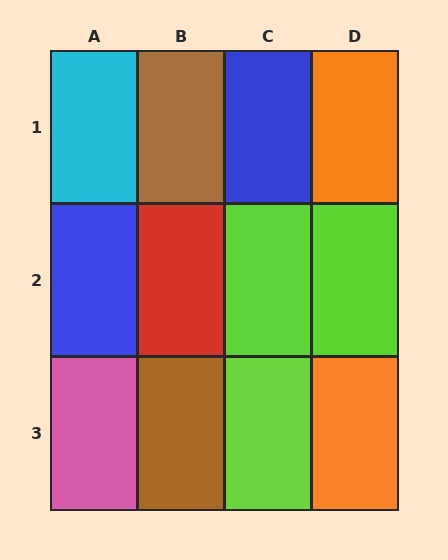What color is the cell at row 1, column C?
Blue.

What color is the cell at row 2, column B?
Red.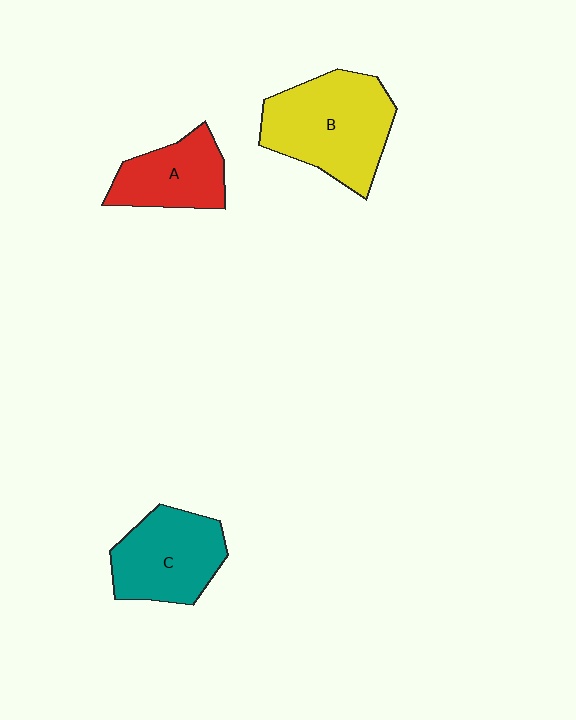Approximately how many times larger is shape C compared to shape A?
Approximately 1.3 times.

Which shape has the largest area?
Shape B (yellow).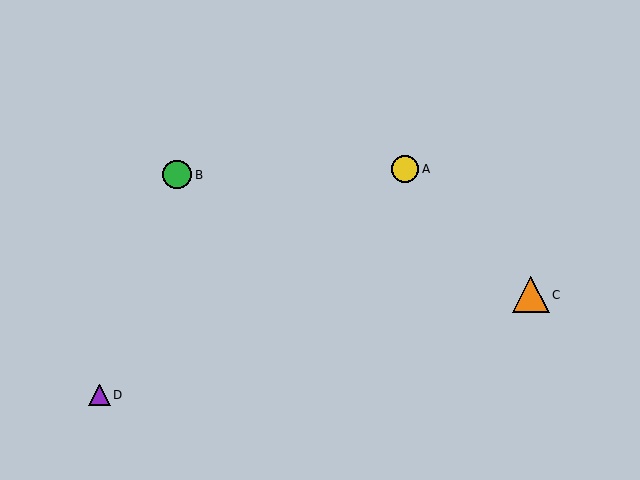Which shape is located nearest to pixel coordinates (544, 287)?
The orange triangle (labeled C) at (531, 295) is nearest to that location.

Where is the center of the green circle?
The center of the green circle is at (177, 175).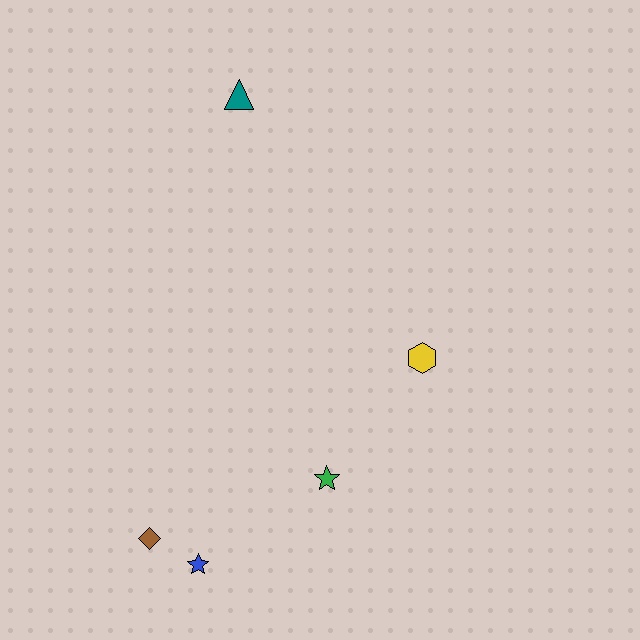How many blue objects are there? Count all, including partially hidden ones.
There is 1 blue object.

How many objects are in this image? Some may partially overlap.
There are 5 objects.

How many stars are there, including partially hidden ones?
There are 2 stars.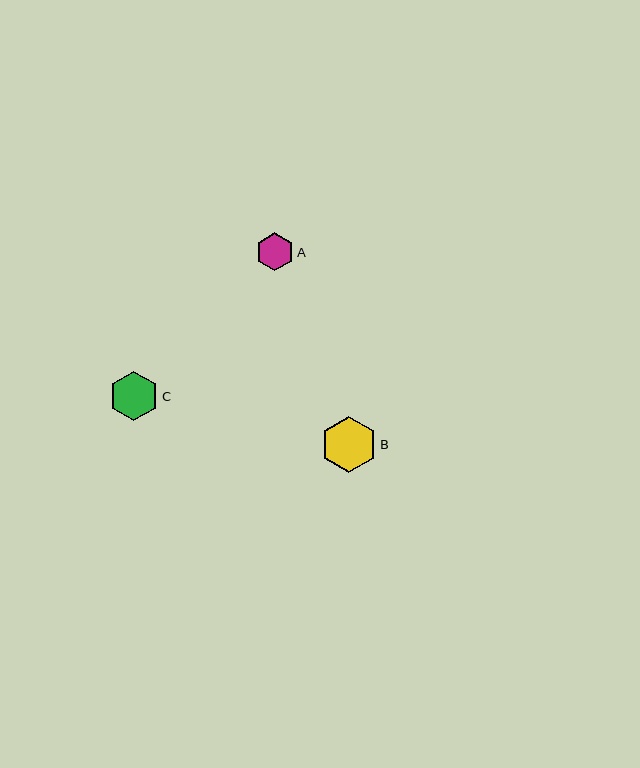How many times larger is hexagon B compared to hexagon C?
Hexagon B is approximately 1.1 times the size of hexagon C.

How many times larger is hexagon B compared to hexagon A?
Hexagon B is approximately 1.5 times the size of hexagon A.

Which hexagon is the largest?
Hexagon B is the largest with a size of approximately 56 pixels.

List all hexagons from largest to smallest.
From largest to smallest: B, C, A.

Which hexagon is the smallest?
Hexagon A is the smallest with a size of approximately 39 pixels.